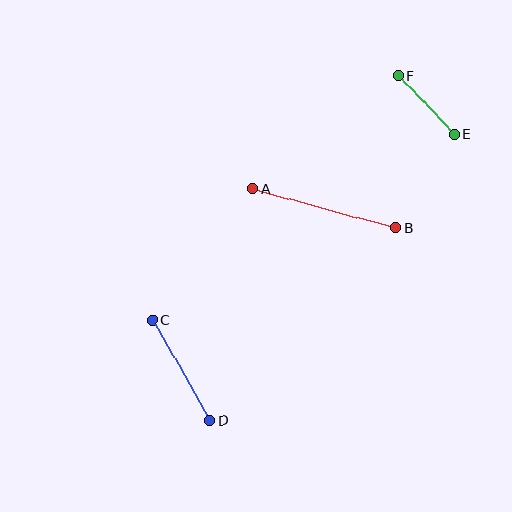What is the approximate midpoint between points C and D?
The midpoint is at approximately (181, 370) pixels.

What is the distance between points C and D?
The distance is approximately 116 pixels.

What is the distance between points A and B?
The distance is approximately 148 pixels.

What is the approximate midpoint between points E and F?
The midpoint is at approximately (427, 105) pixels.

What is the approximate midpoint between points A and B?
The midpoint is at approximately (324, 208) pixels.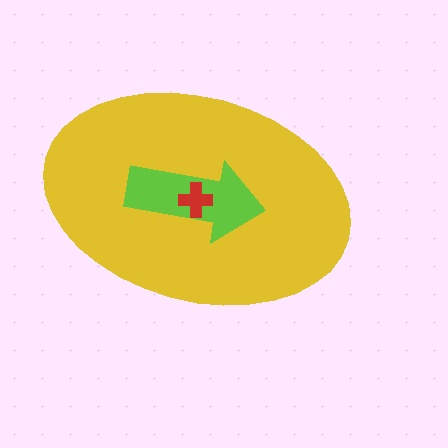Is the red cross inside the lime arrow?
Yes.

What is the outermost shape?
The yellow ellipse.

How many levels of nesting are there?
3.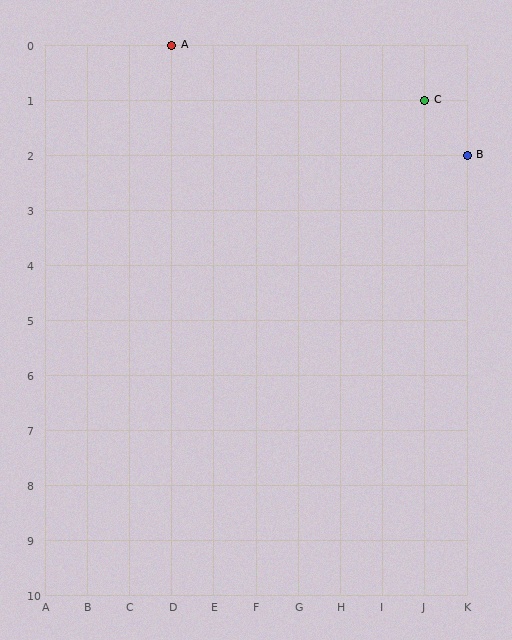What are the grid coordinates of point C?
Point C is at grid coordinates (J, 1).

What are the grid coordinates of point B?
Point B is at grid coordinates (K, 2).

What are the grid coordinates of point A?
Point A is at grid coordinates (D, 0).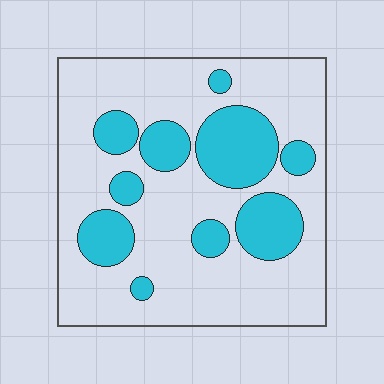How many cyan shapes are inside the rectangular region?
10.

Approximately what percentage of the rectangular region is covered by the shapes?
Approximately 25%.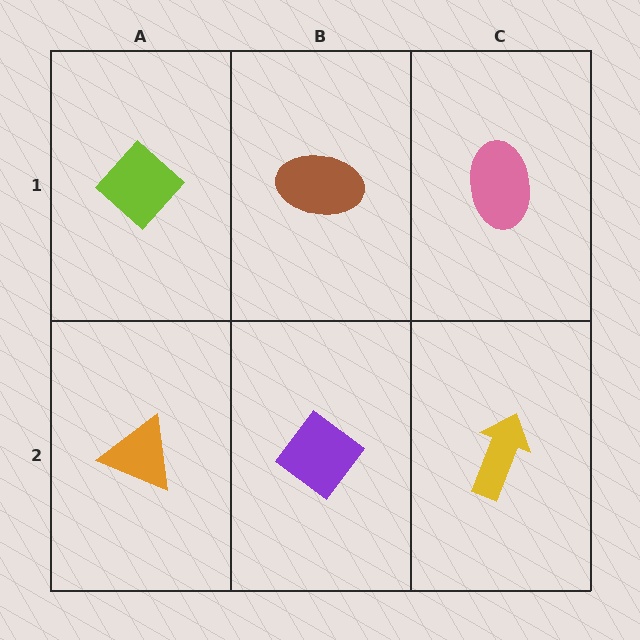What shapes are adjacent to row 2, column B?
A brown ellipse (row 1, column B), an orange triangle (row 2, column A), a yellow arrow (row 2, column C).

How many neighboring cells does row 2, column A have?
2.